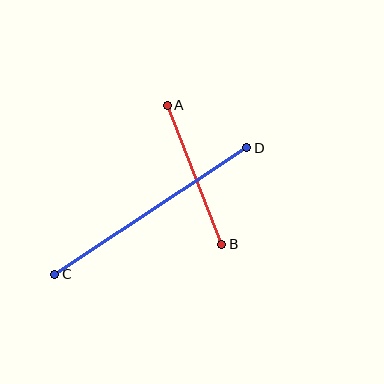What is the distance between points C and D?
The distance is approximately 230 pixels.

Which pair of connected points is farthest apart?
Points C and D are farthest apart.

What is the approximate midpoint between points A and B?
The midpoint is at approximately (194, 175) pixels.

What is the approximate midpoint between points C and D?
The midpoint is at approximately (151, 211) pixels.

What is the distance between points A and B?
The distance is approximately 149 pixels.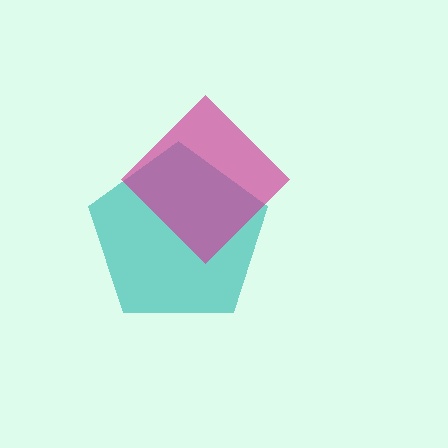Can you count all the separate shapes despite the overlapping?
Yes, there are 2 separate shapes.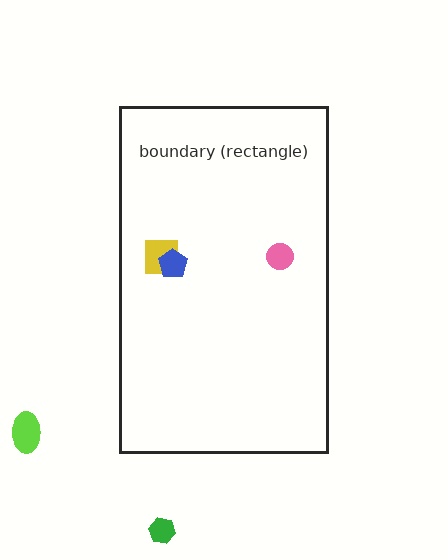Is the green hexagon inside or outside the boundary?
Outside.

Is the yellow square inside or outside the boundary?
Inside.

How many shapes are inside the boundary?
3 inside, 2 outside.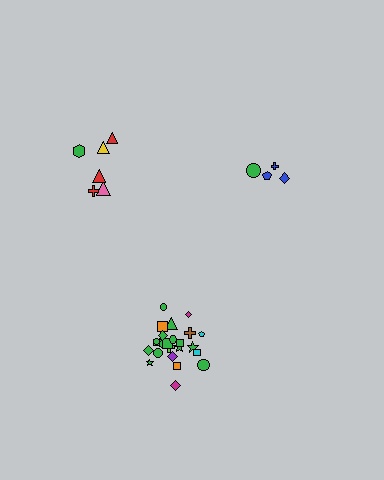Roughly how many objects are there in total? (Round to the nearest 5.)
Roughly 35 objects in total.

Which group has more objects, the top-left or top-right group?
The top-left group.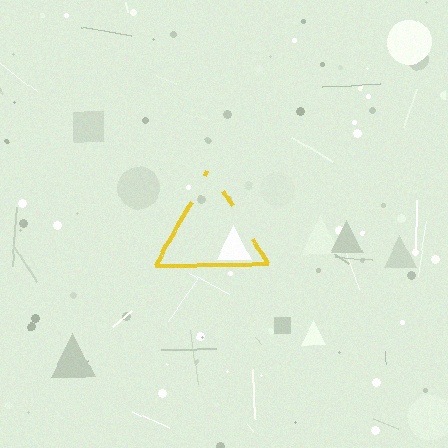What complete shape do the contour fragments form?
The contour fragments form a triangle.